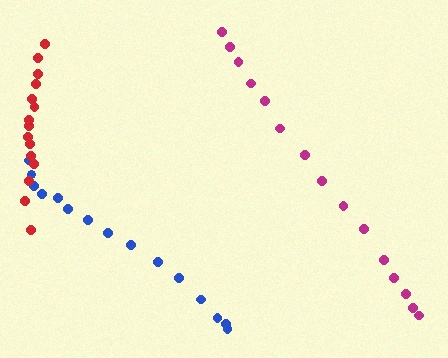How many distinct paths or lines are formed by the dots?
There are 3 distinct paths.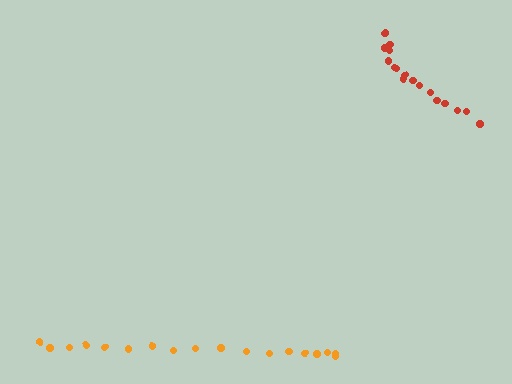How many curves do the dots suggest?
There are 2 distinct paths.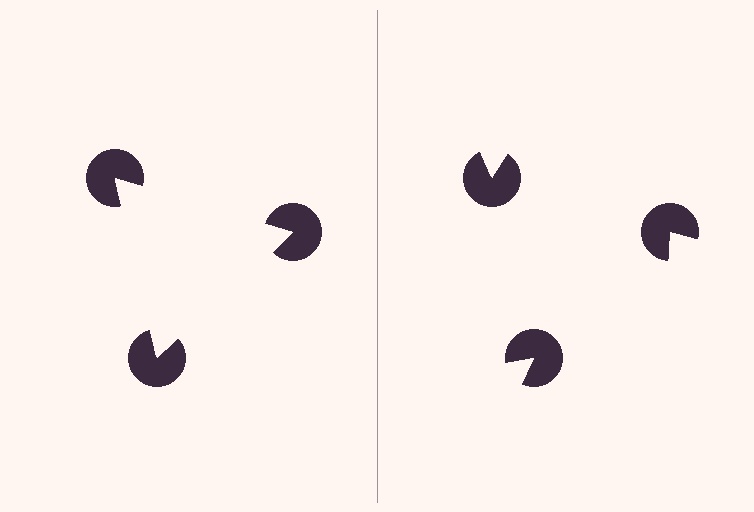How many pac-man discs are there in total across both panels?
6 — 3 on each side.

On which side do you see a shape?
An illusory triangle appears on the left side. On the right side the wedge cuts are rotated, so no coherent shape forms.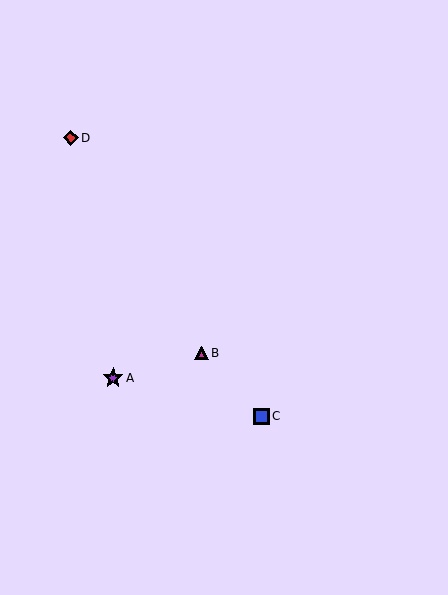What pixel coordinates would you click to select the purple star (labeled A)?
Click at (113, 378) to select the purple star A.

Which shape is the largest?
The purple star (labeled A) is the largest.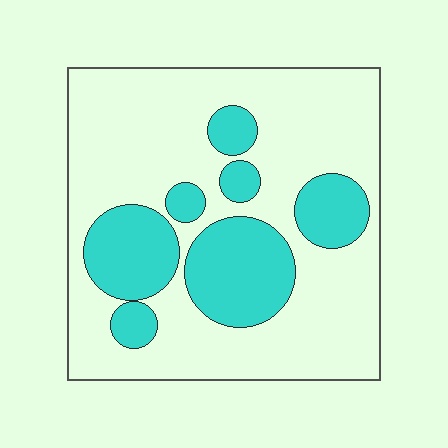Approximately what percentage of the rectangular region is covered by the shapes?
Approximately 30%.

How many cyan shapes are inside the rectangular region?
7.